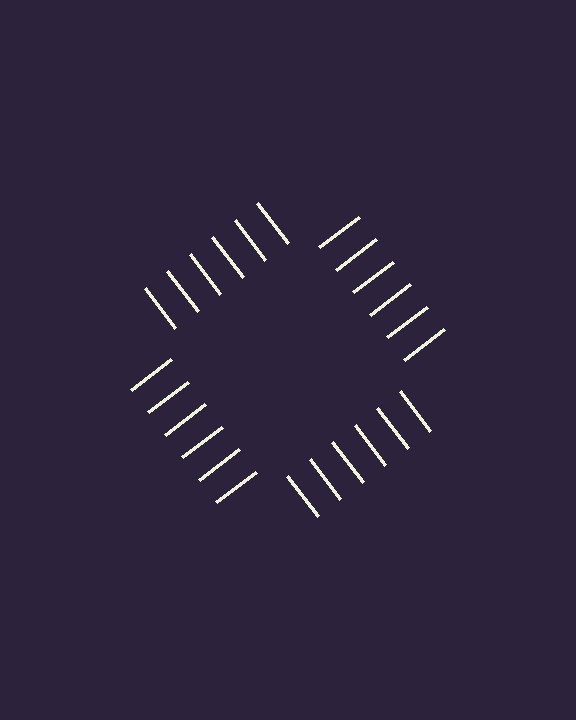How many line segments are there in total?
24 — 6 along each of the 4 edges.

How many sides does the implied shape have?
4 sides — the line-ends trace a square.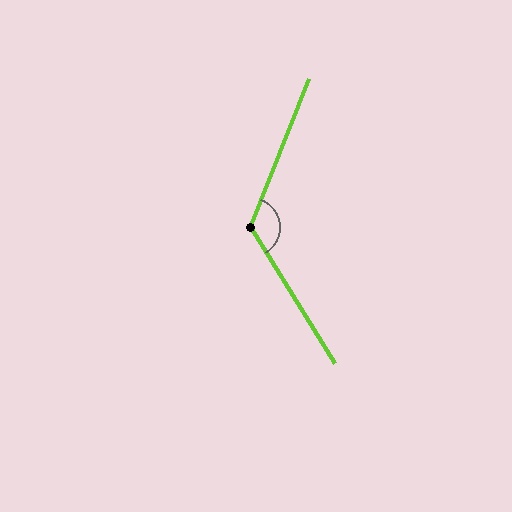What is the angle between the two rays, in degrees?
Approximately 127 degrees.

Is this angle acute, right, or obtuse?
It is obtuse.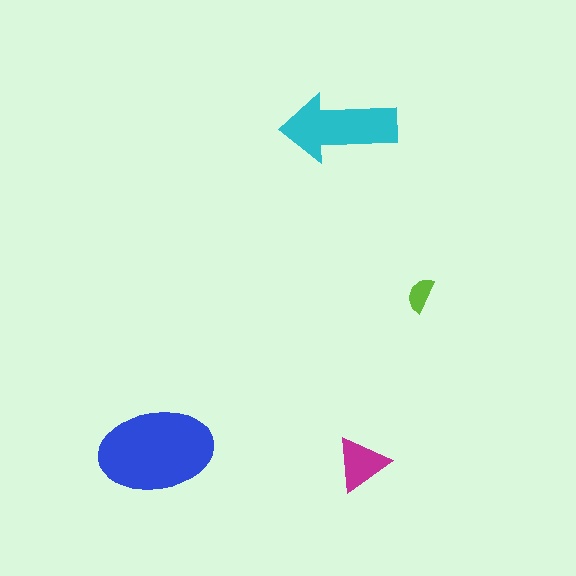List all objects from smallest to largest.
The lime semicircle, the magenta triangle, the cyan arrow, the blue ellipse.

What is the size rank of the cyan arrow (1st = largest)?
2nd.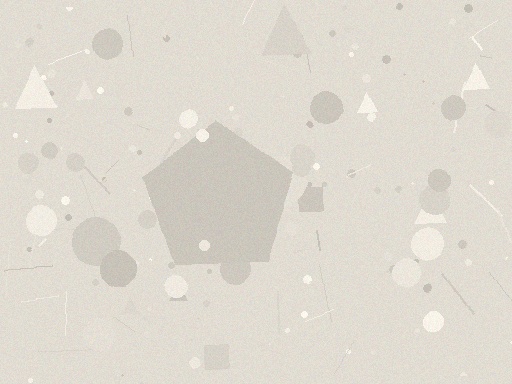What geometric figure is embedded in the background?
A pentagon is embedded in the background.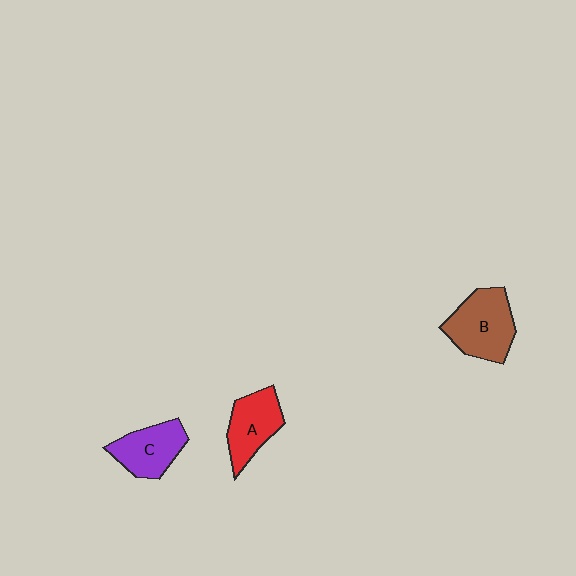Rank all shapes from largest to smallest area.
From largest to smallest: B (brown), C (purple), A (red).